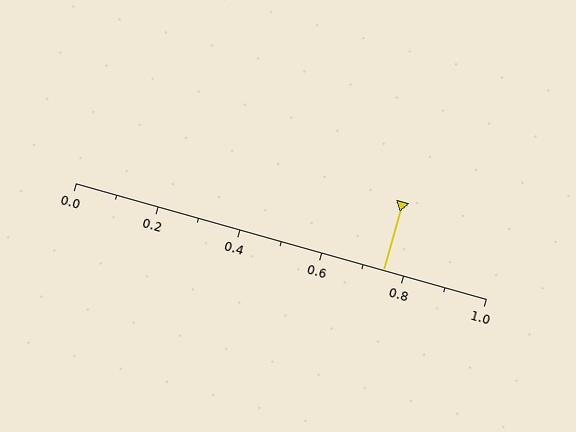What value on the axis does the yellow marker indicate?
The marker indicates approximately 0.75.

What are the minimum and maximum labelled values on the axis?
The axis runs from 0.0 to 1.0.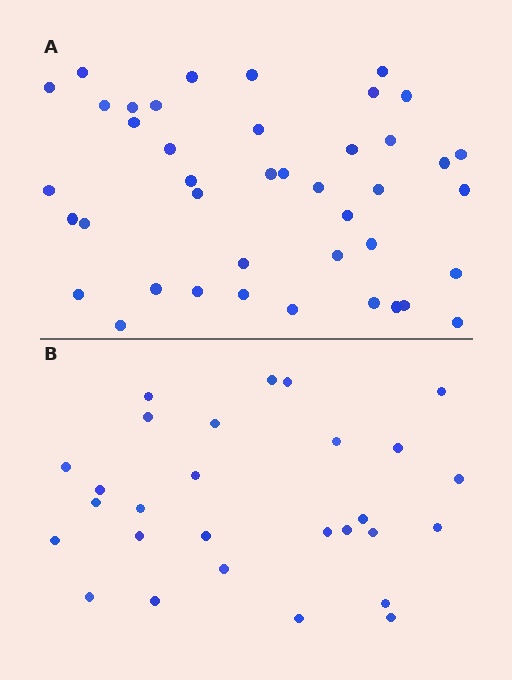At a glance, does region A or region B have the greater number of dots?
Region A (the top region) has more dots.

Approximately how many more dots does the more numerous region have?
Region A has approximately 15 more dots than region B.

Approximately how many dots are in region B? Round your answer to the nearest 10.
About 30 dots. (The exact count is 28, which rounds to 30.)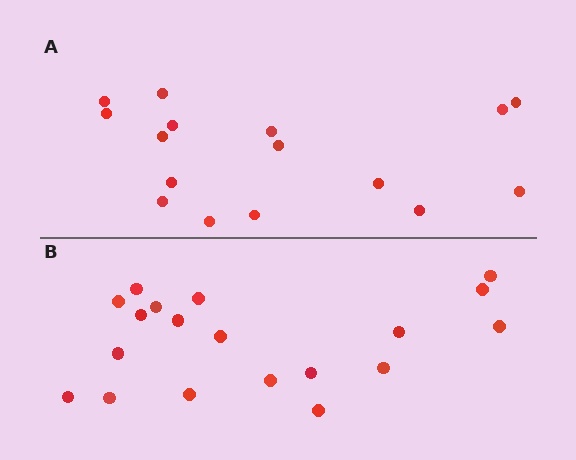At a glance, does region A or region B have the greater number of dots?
Region B (the bottom region) has more dots.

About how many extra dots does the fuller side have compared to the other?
Region B has just a few more — roughly 2 or 3 more dots than region A.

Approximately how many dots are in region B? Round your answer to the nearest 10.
About 20 dots. (The exact count is 19, which rounds to 20.)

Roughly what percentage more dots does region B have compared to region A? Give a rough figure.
About 20% more.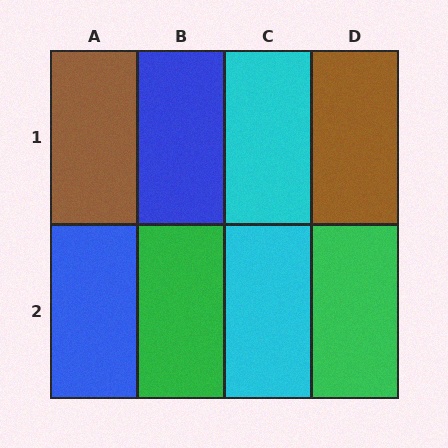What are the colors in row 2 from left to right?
Blue, green, cyan, green.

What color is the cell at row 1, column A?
Brown.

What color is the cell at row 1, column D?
Brown.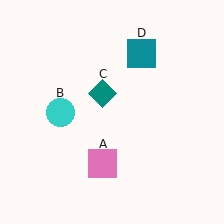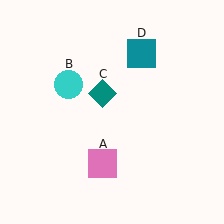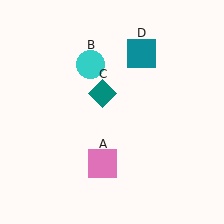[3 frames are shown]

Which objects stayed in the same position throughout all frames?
Pink square (object A) and teal diamond (object C) and teal square (object D) remained stationary.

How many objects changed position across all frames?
1 object changed position: cyan circle (object B).